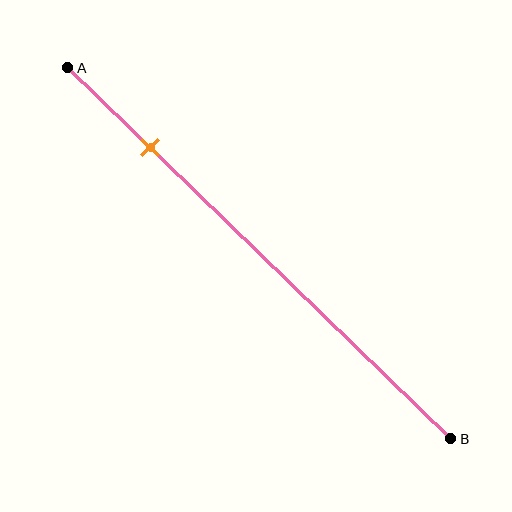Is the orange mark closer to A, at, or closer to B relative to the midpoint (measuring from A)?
The orange mark is closer to point A than the midpoint of segment AB.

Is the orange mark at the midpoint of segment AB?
No, the mark is at about 20% from A, not at the 50% midpoint.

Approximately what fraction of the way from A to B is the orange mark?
The orange mark is approximately 20% of the way from A to B.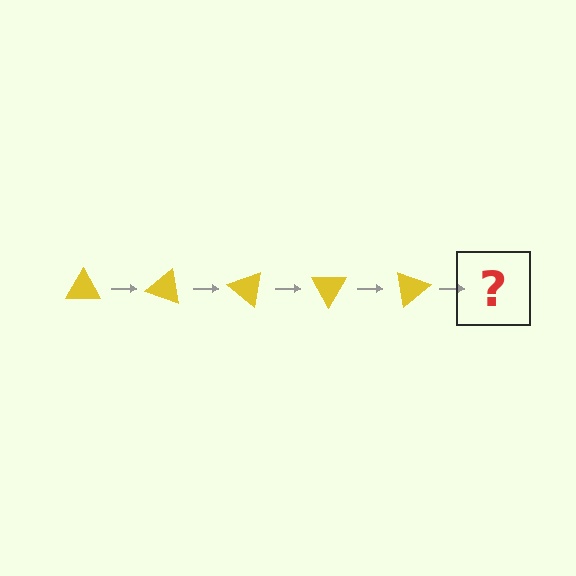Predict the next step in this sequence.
The next step is a yellow triangle rotated 100 degrees.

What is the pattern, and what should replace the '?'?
The pattern is that the triangle rotates 20 degrees each step. The '?' should be a yellow triangle rotated 100 degrees.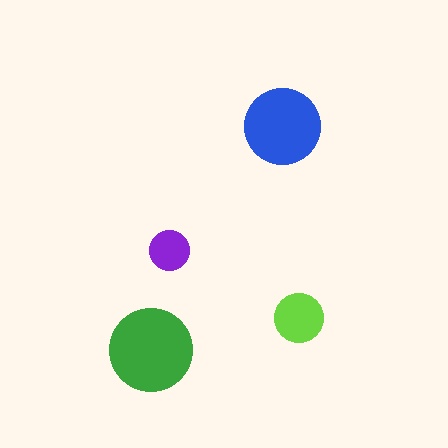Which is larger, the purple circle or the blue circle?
The blue one.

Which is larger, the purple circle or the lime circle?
The lime one.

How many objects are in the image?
There are 4 objects in the image.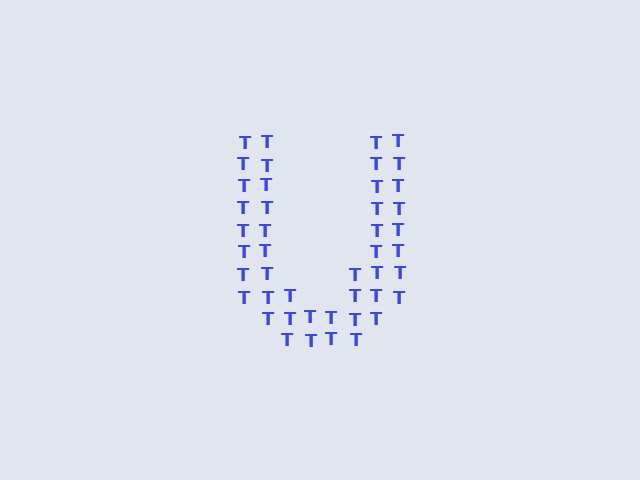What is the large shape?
The large shape is the letter U.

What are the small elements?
The small elements are letter T's.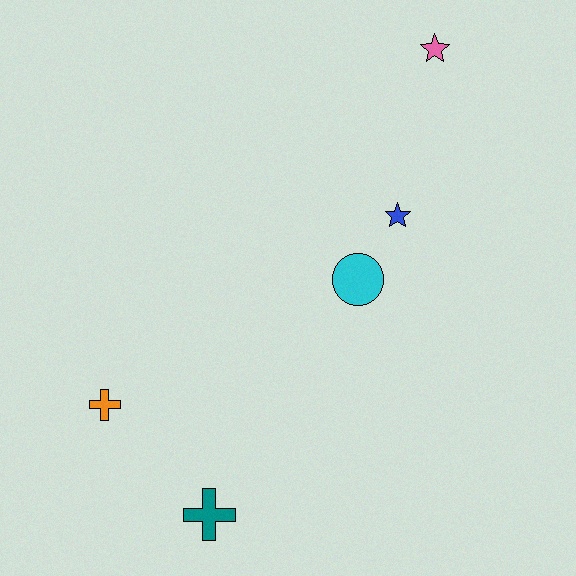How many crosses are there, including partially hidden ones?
There are 2 crosses.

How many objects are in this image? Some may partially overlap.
There are 5 objects.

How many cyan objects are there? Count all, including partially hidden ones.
There is 1 cyan object.